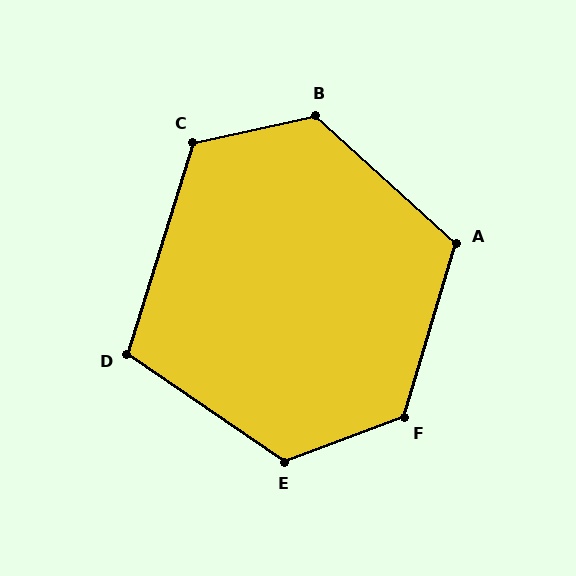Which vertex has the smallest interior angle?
D, at approximately 107 degrees.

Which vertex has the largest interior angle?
F, at approximately 127 degrees.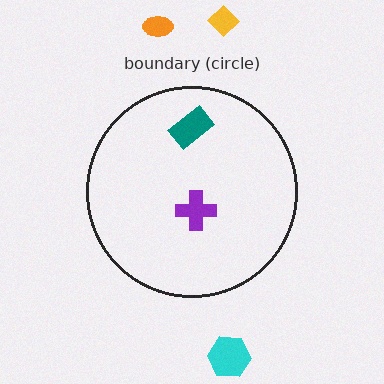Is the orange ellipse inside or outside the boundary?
Outside.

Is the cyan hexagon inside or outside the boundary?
Outside.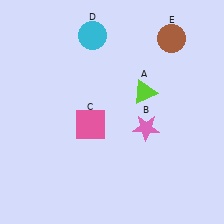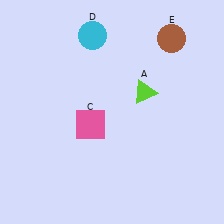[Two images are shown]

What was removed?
The pink star (B) was removed in Image 2.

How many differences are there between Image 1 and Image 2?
There is 1 difference between the two images.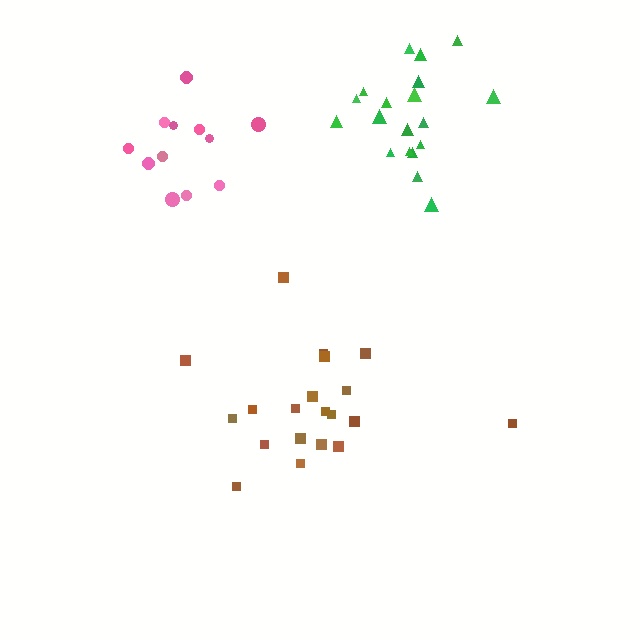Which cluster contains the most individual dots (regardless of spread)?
Brown (20).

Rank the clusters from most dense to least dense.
pink, green, brown.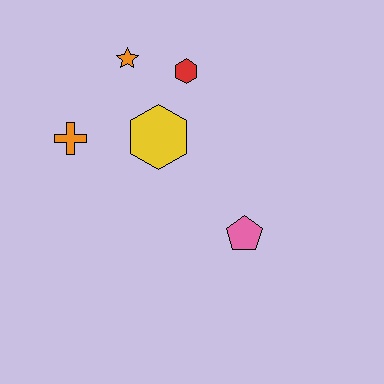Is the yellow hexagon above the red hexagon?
No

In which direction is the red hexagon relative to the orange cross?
The red hexagon is to the right of the orange cross.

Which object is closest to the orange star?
The red hexagon is closest to the orange star.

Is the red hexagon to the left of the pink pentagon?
Yes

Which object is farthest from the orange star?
The pink pentagon is farthest from the orange star.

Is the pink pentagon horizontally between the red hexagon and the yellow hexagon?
No